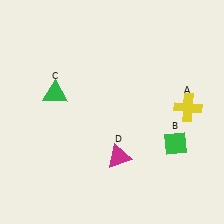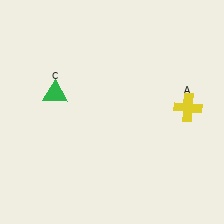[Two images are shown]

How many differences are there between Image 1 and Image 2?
There are 2 differences between the two images.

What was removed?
The magenta triangle (D), the green diamond (B) were removed in Image 2.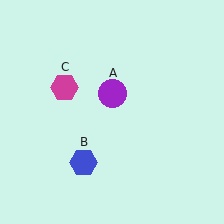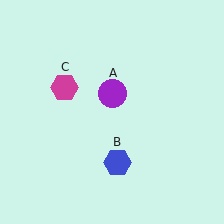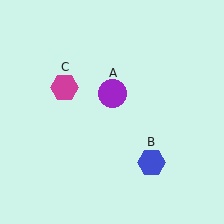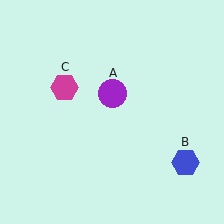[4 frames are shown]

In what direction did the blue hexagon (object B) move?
The blue hexagon (object B) moved right.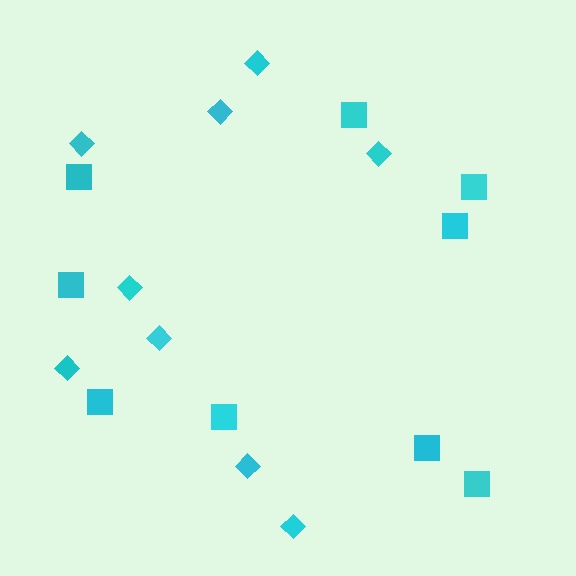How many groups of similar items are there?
There are 2 groups: one group of diamonds (9) and one group of squares (9).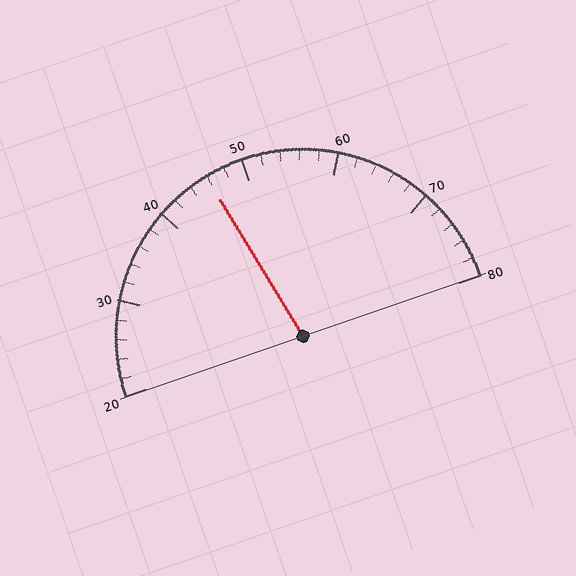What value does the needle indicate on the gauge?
The needle indicates approximately 46.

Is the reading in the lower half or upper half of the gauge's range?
The reading is in the lower half of the range (20 to 80).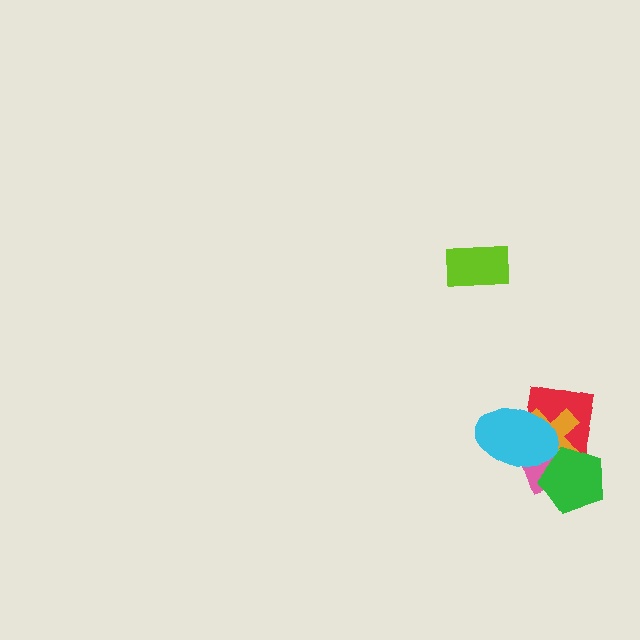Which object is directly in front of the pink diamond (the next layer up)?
The red square is directly in front of the pink diamond.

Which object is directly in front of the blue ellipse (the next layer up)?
The pink diamond is directly in front of the blue ellipse.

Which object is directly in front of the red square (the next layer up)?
The orange cross is directly in front of the red square.